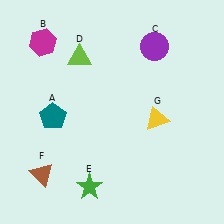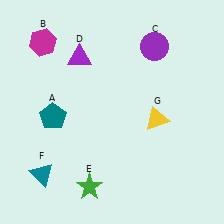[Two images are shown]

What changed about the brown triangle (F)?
In Image 1, F is brown. In Image 2, it changed to teal.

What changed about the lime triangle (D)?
In Image 1, D is lime. In Image 2, it changed to purple.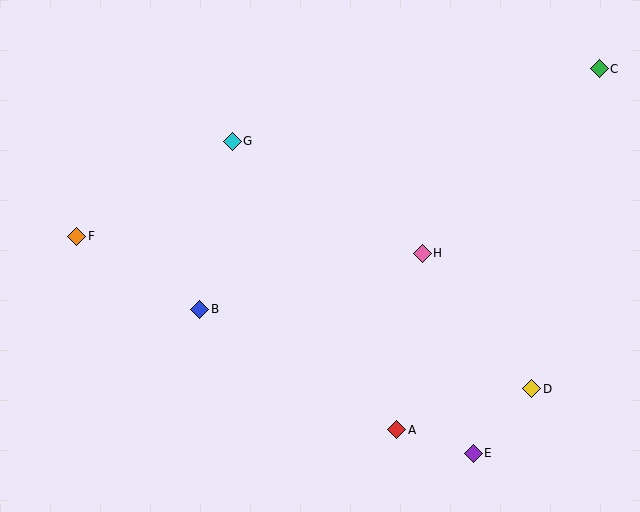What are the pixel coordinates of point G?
Point G is at (232, 141).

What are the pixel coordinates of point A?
Point A is at (397, 430).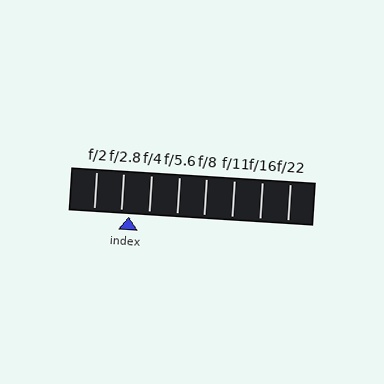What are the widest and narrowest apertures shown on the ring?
The widest aperture shown is f/2 and the narrowest is f/22.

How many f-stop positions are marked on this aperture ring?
There are 8 f-stop positions marked.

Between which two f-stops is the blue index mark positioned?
The index mark is between f/2.8 and f/4.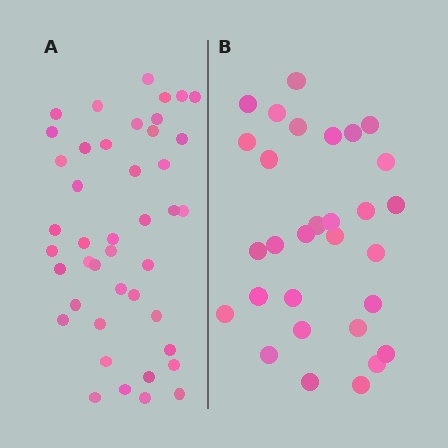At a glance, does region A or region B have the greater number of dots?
Region A (the left region) has more dots.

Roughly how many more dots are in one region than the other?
Region A has approximately 15 more dots than region B.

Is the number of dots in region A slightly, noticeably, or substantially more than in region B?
Region A has noticeably more, but not dramatically so. The ratio is roughly 1.4 to 1.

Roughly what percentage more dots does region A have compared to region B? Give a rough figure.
About 45% more.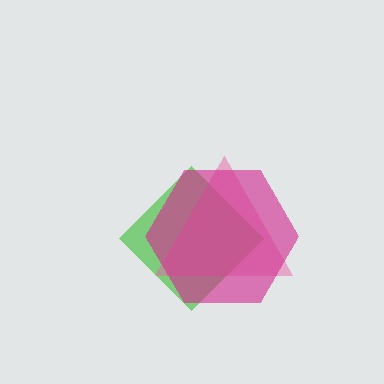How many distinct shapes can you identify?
There are 3 distinct shapes: a green diamond, a pink triangle, a magenta hexagon.